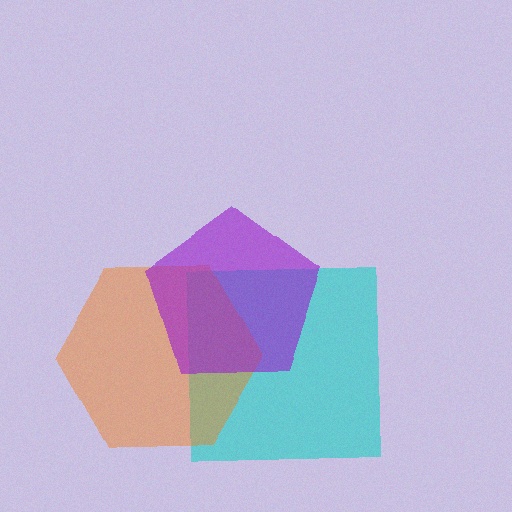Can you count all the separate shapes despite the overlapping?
Yes, there are 3 separate shapes.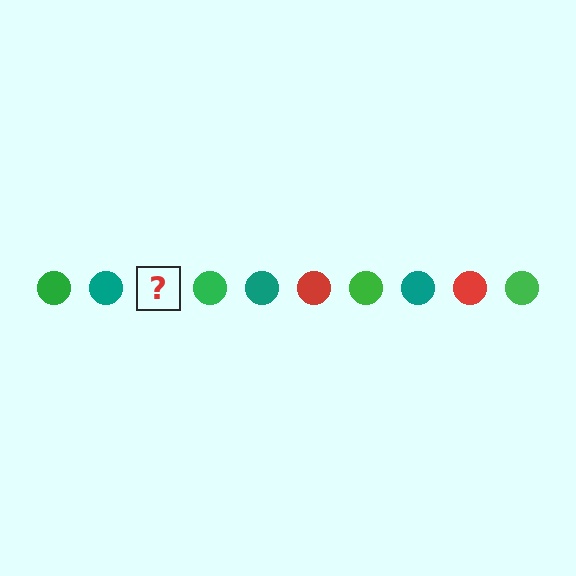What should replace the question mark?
The question mark should be replaced with a red circle.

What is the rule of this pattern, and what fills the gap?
The rule is that the pattern cycles through green, teal, red circles. The gap should be filled with a red circle.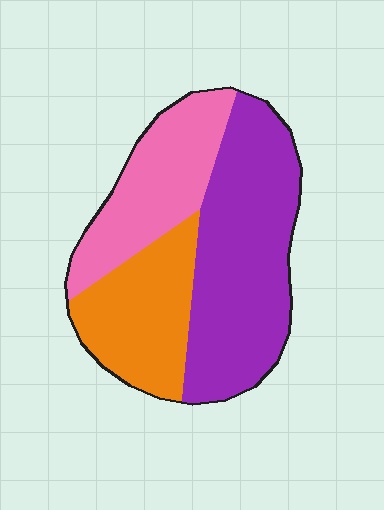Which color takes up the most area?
Purple, at roughly 45%.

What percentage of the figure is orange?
Orange takes up about one quarter (1/4) of the figure.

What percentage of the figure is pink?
Pink takes up between a sixth and a third of the figure.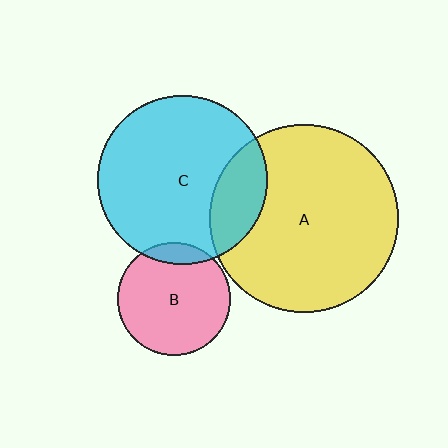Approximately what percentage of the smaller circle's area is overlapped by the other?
Approximately 20%.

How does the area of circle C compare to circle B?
Approximately 2.2 times.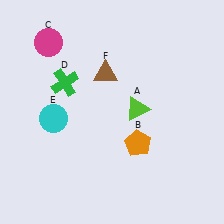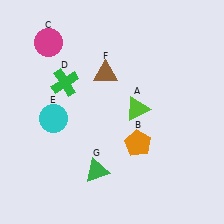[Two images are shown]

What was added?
A green triangle (G) was added in Image 2.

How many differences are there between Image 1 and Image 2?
There is 1 difference between the two images.